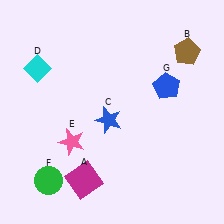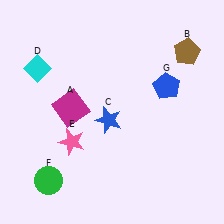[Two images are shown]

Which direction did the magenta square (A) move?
The magenta square (A) moved up.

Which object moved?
The magenta square (A) moved up.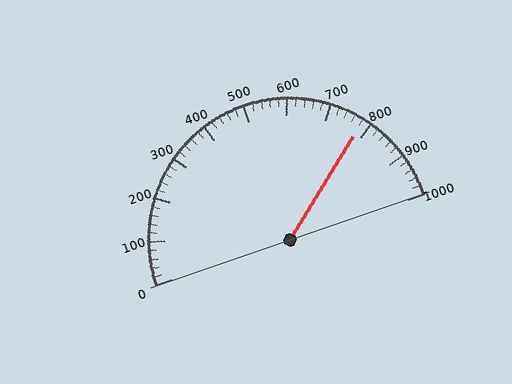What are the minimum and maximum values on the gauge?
The gauge ranges from 0 to 1000.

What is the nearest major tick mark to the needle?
The nearest major tick mark is 800.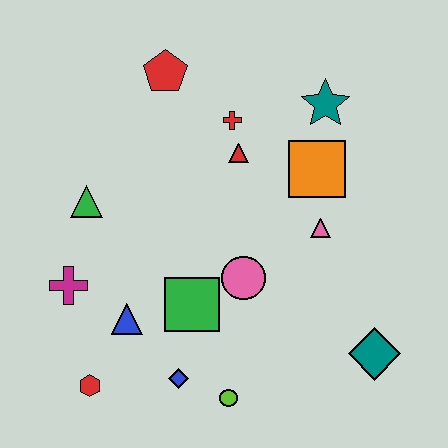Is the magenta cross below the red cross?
Yes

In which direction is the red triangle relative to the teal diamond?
The red triangle is above the teal diamond.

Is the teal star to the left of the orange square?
No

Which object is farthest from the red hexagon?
The teal star is farthest from the red hexagon.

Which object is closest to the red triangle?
The red cross is closest to the red triangle.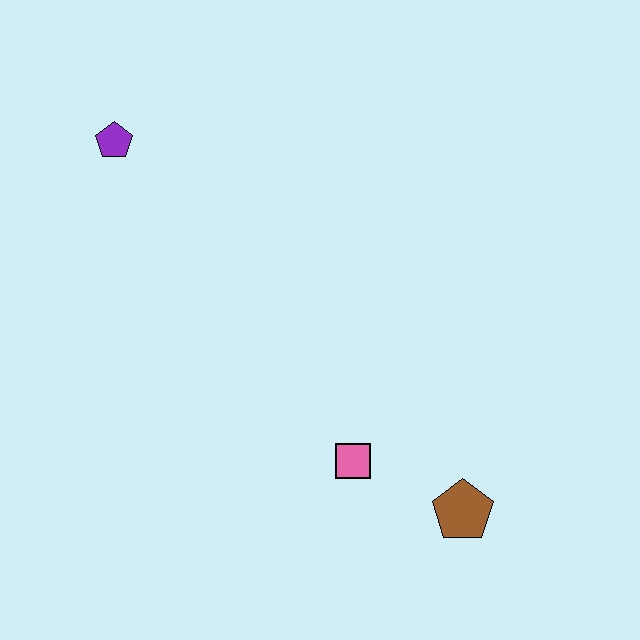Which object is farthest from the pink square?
The purple pentagon is farthest from the pink square.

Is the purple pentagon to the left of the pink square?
Yes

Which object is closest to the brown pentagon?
The pink square is closest to the brown pentagon.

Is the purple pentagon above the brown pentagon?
Yes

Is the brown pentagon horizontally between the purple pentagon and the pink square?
No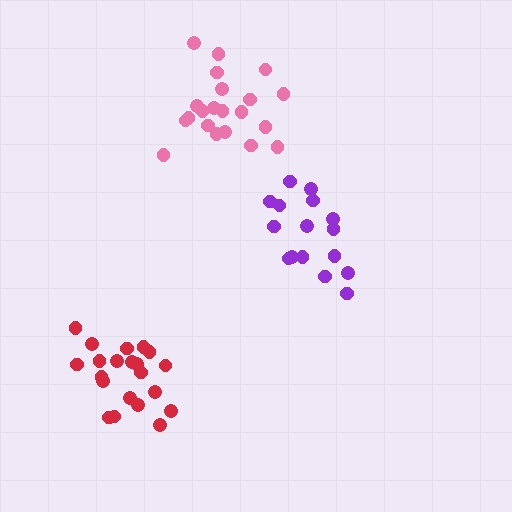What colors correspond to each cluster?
The clusters are colored: purple, pink, red.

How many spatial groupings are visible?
There are 3 spatial groupings.